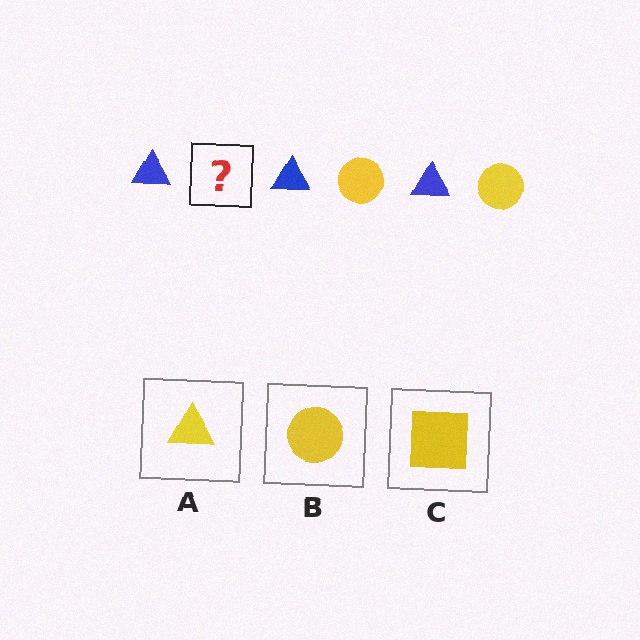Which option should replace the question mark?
Option B.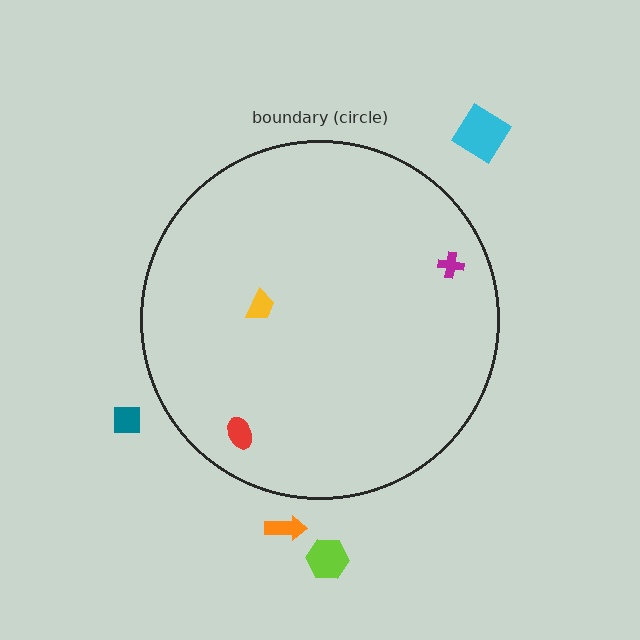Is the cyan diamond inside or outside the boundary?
Outside.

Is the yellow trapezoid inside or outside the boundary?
Inside.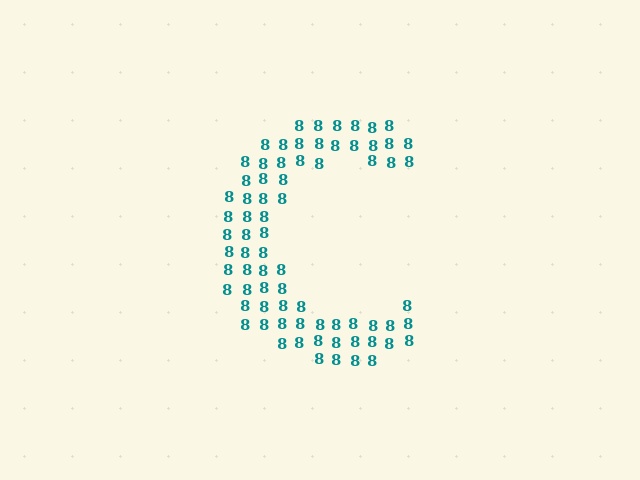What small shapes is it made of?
It is made of small digit 8's.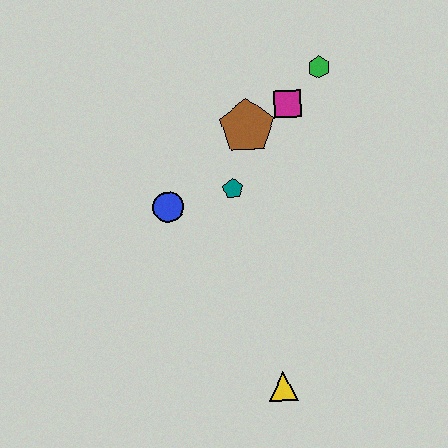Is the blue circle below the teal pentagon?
Yes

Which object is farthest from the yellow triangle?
The green hexagon is farthest from the yellow triangle.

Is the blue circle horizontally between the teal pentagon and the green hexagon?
No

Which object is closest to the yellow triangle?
The teal pentagon is closest to the yellow triangle.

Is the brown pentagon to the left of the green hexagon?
Yes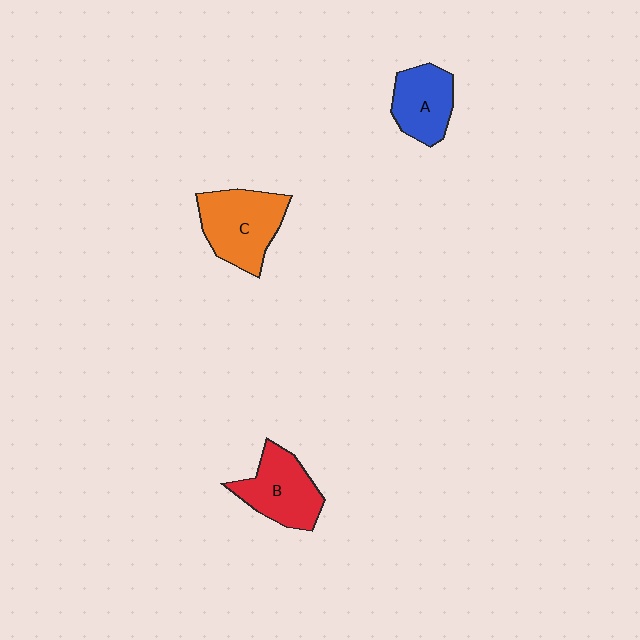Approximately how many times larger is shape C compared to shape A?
Approximately 1.4 times.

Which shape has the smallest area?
Shape A (blue).